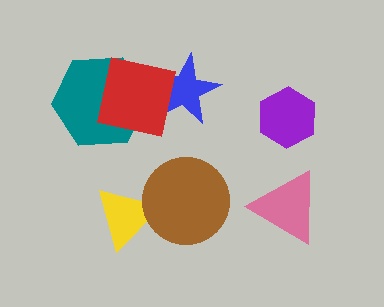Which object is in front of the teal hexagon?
The red square is in front of the teal hexagon.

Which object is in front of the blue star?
The red square is in front of the blue star.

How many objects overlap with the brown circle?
1 object overlaps with the brown circle.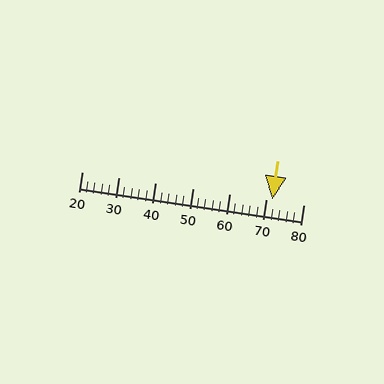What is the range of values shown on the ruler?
The ruler shows values from 20 to 80.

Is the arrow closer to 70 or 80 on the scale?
The arrow is closer to 70.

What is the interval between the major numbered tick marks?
The major tick marks are spaced 10 units apart.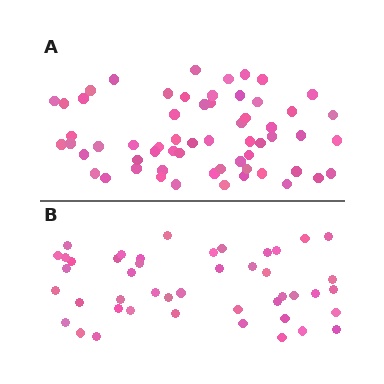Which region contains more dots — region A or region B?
Region A (the top region) has more dots.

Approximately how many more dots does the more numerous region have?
Region A has approximately 15 more dots than region B.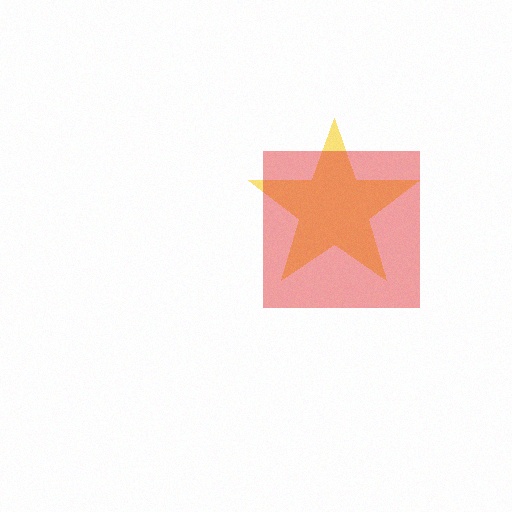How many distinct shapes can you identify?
There are 2 distinct shapes: a yellow star, a red square.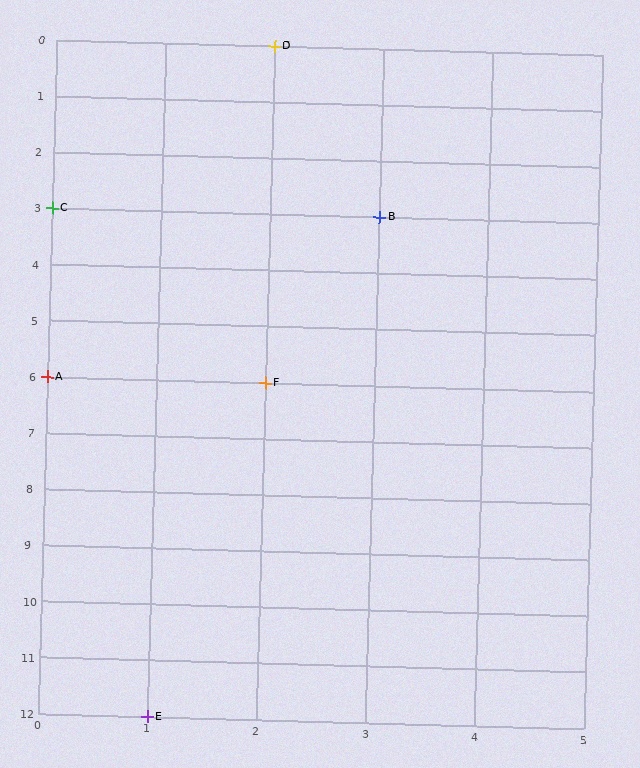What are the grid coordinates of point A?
Point A is at grid coordinates (0, 6).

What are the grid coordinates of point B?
Point B is at grid coordinates (3, 3).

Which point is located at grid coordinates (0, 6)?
Point A is at (0, 6).